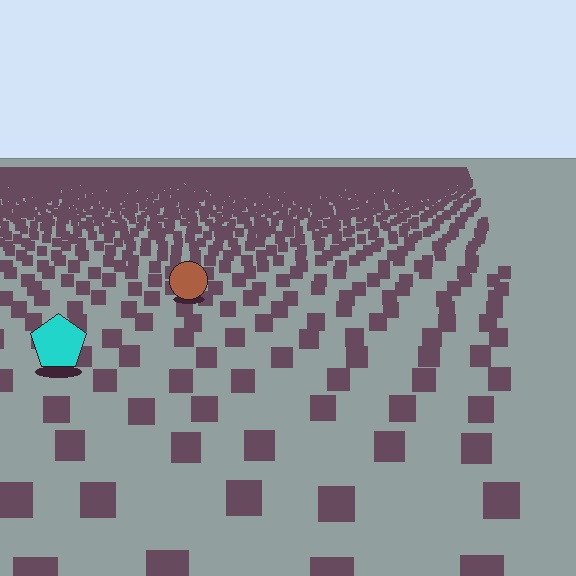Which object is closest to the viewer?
The cyan pentagon is closest. The texture marks near it are larger and more spread out.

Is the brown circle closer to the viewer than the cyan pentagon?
No. The cyan pentagon is closer — you can tell from the texture gradient: the ground texture is coarser near it.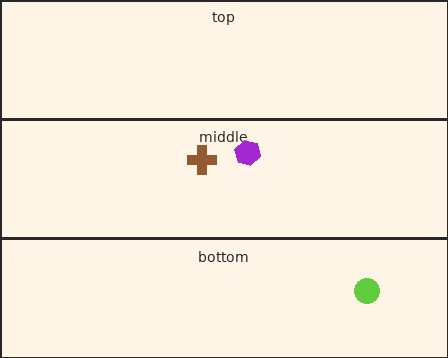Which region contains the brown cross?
The middle region.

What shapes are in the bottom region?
The lime circle.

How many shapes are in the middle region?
2.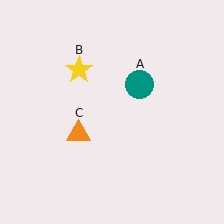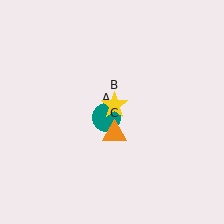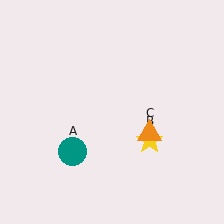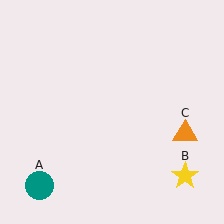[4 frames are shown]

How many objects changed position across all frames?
3 objects changed position: teal circle (object A), yellow star (object B), orange triangle (object C).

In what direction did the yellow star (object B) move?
The yellow star (object B) moved down and to the right.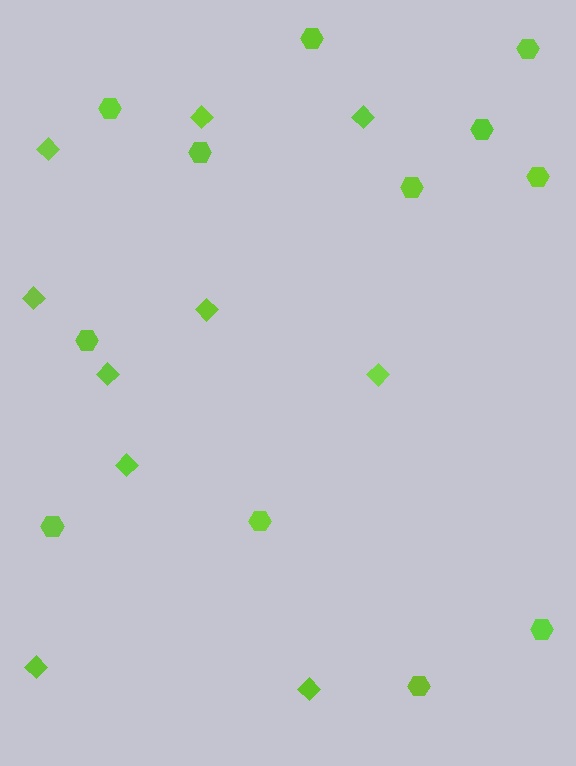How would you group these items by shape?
There are 2 groups: one group of hexagons (12) and one group of diamonds (10).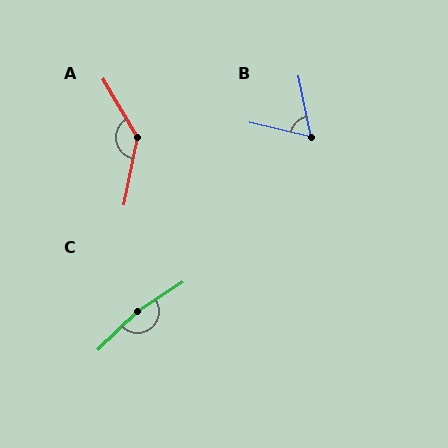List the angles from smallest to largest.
B (65°), A (138°), C (169°).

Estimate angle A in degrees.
Approximately 138 degrees.